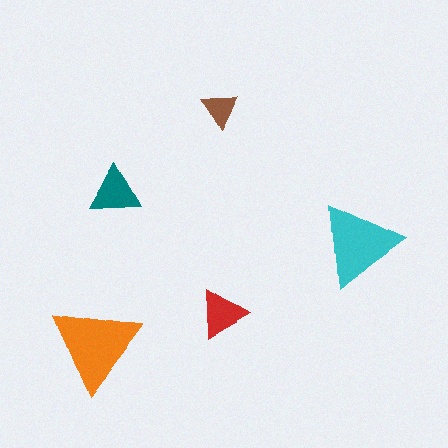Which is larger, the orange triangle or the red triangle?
The orange one.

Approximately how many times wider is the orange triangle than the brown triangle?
About 2.5 times wider.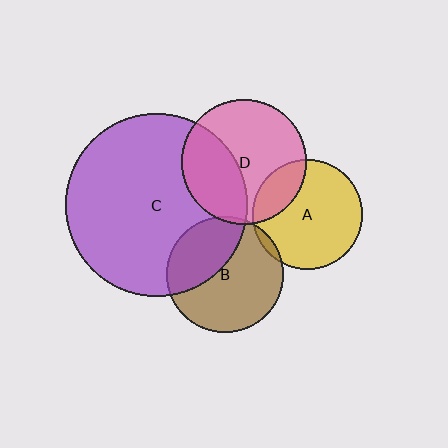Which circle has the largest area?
Circle C (purple).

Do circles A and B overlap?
Yes.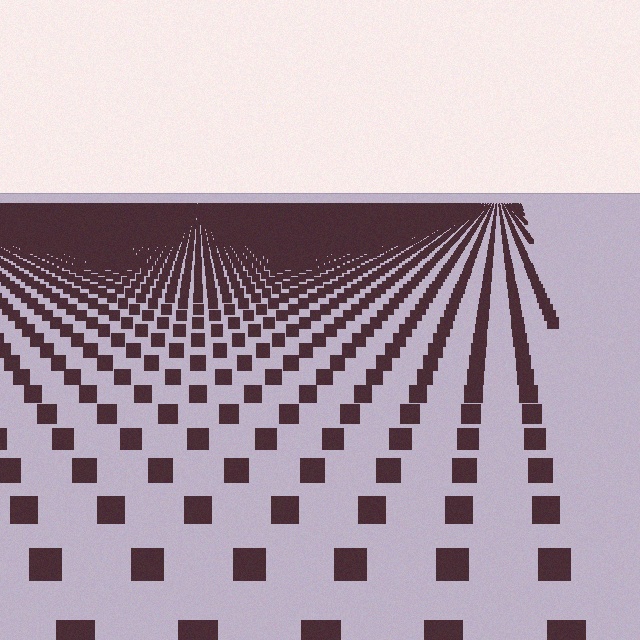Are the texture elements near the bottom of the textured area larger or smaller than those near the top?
Larger. Near the bottom, elements are closer to the viewer and appear at a bigger on-screen size.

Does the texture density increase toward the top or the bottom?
Density increases toward the top.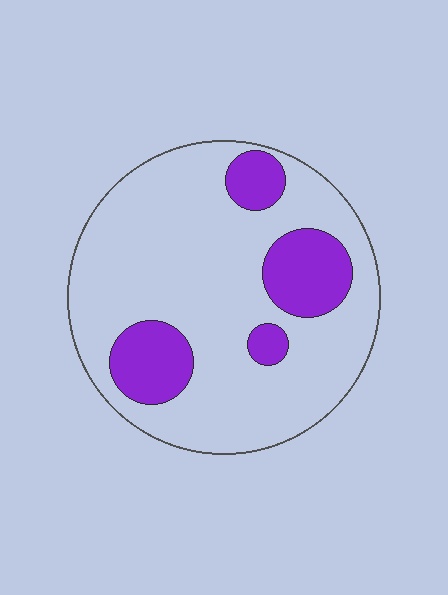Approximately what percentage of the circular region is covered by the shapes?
Approximately 20%.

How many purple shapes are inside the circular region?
4.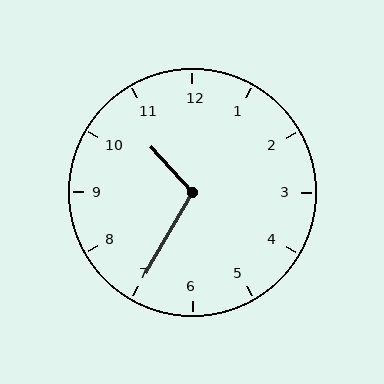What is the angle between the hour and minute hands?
Approximately 108 degrees.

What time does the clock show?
10:35.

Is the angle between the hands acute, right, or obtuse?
It is obtuse.